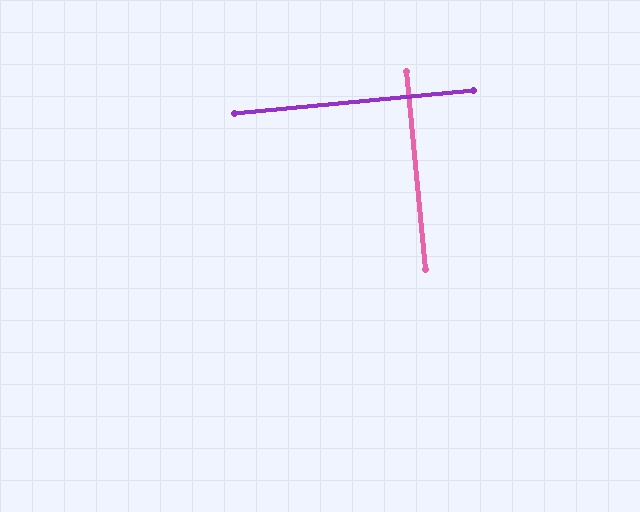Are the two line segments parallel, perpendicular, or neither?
Perpendicular — they meet at approximately 90°.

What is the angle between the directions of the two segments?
Approximately 90 degrees.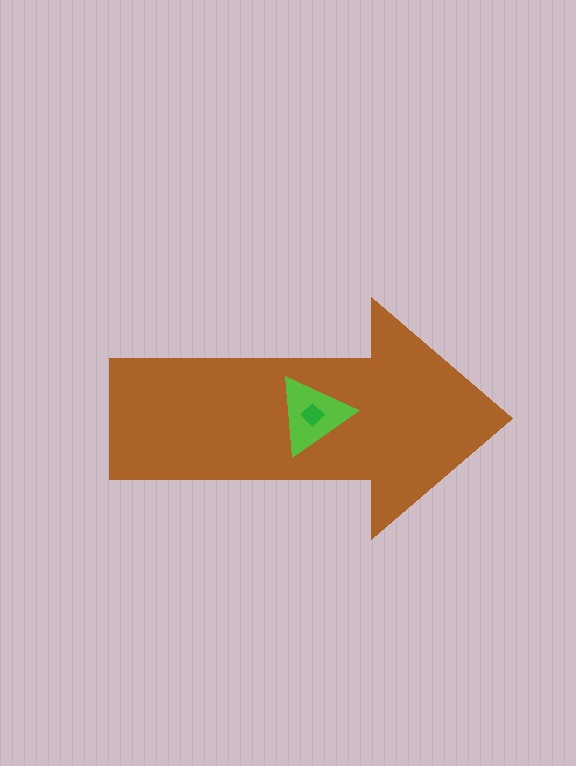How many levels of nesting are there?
3.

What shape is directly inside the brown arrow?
The lime triangle.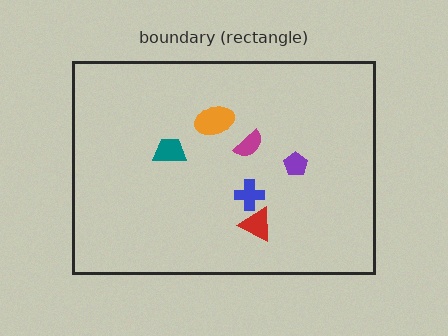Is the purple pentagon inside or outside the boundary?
Inside.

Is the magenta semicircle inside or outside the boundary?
Inside.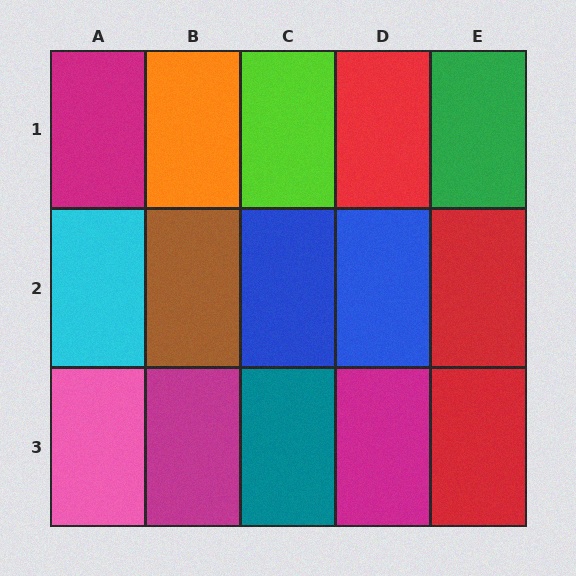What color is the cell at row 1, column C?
Lime.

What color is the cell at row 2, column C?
Blue.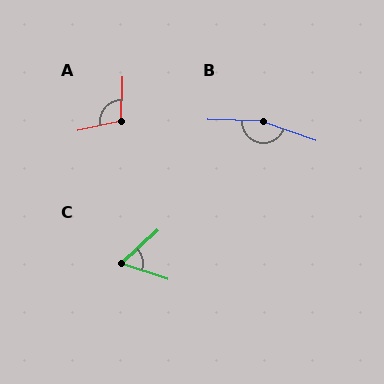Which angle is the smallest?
C, at approximately 61 degrees.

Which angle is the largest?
B, at approximately 163 degrees.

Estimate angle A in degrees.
Approximately 105 degrees.